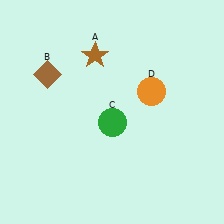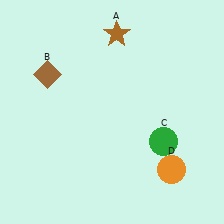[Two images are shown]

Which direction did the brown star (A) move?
The brown star (A) moved right.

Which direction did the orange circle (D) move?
The orange circle (D) moved down.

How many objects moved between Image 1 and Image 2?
3 objects moved between the two images.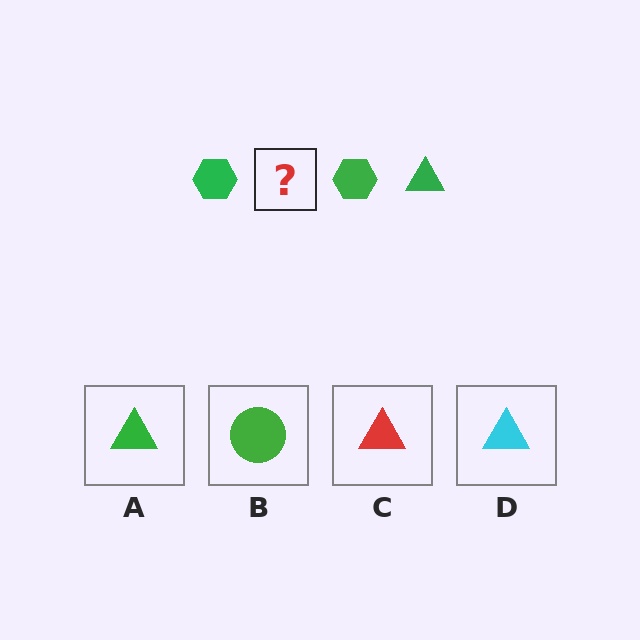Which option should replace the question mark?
Option A.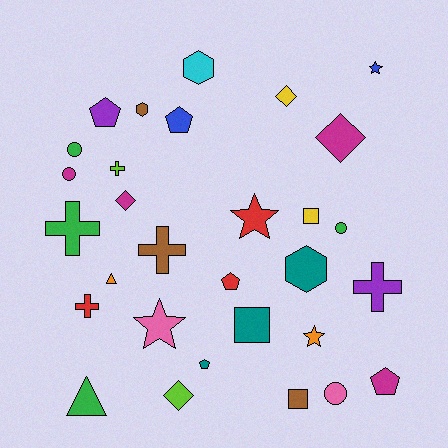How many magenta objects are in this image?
There are 4 magenta objects.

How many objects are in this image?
There are 30 objects.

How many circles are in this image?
There are 4 circles.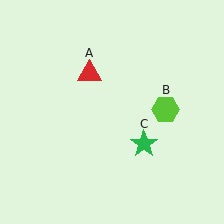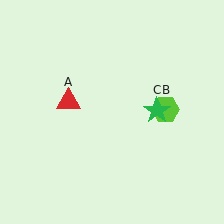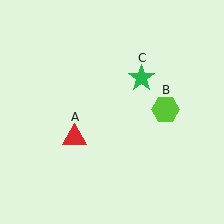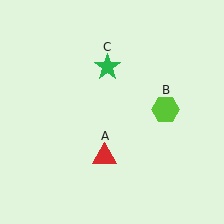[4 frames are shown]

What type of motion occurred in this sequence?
The red triangle (object A), green star (object C) rotated counterclockwise around the center of the scene.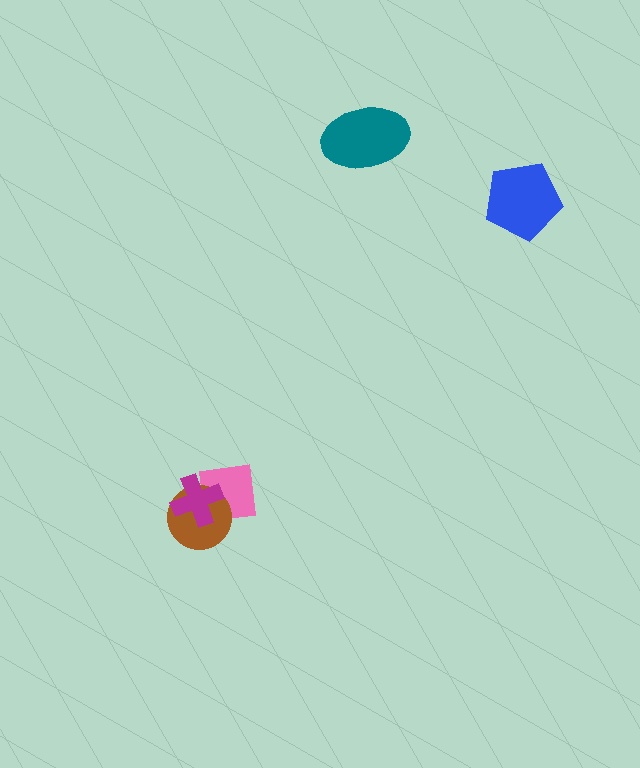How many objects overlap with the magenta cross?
2 objects overlap with the magenta cross.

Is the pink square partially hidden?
Yes, it is partially covered by another shape.